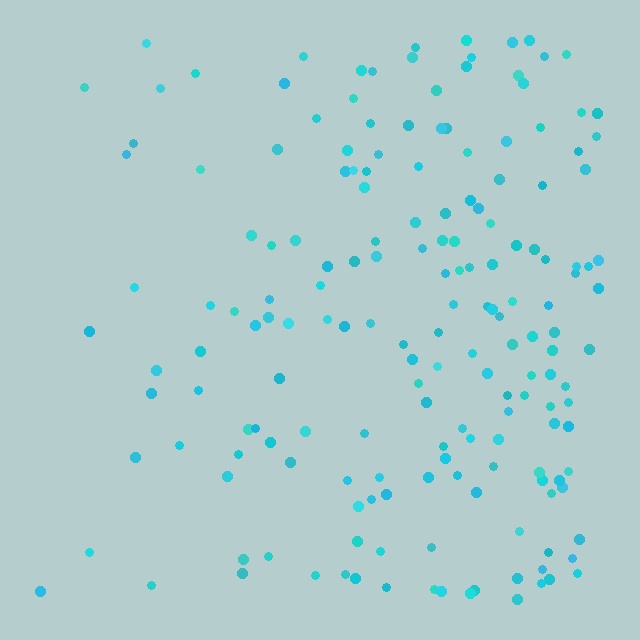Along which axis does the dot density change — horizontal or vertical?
Horizontal.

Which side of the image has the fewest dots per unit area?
The left.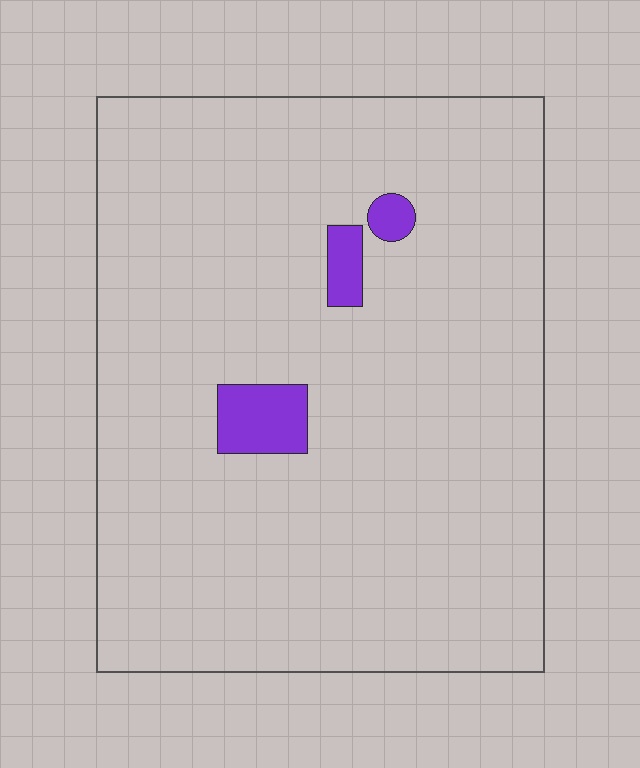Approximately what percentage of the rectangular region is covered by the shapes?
Approximately 5%.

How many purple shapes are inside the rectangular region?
3.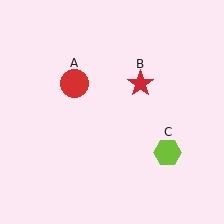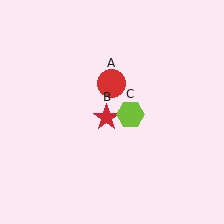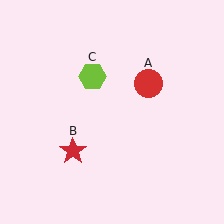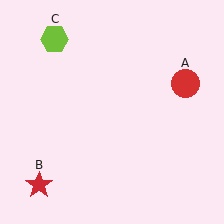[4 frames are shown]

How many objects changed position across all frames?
3 objects changed position: red circle (object A), red star (object B), lime hexagon (object C).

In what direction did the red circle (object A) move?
The red circle (object A) moved right.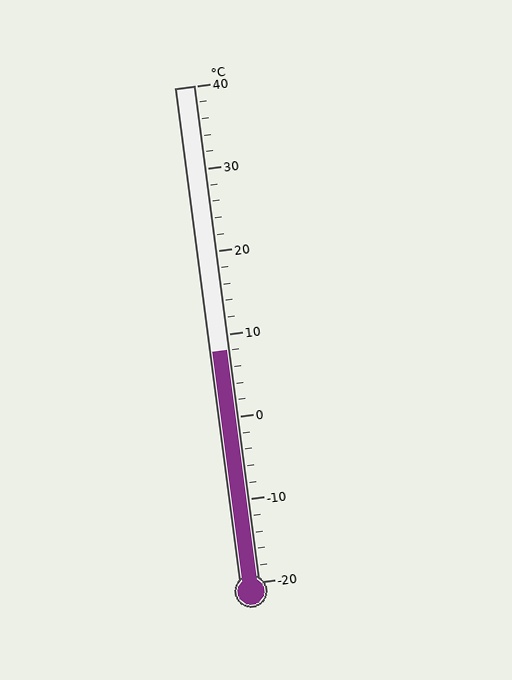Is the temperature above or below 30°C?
The temperature is below 30°C.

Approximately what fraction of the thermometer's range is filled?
The thermometer is filled to approximately 45% of its range.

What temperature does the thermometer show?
The thermometer shows approximately 8°C.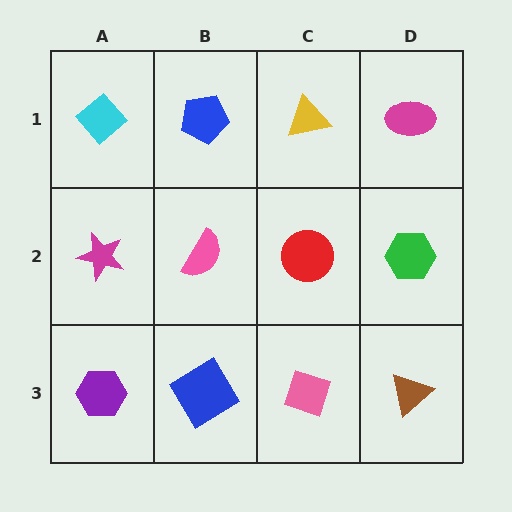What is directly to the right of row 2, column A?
A pink semicircle.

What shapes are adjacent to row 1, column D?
A green hexagon (row 2, column D), a yellow triangle (row 1, column C).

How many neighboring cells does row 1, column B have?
3.